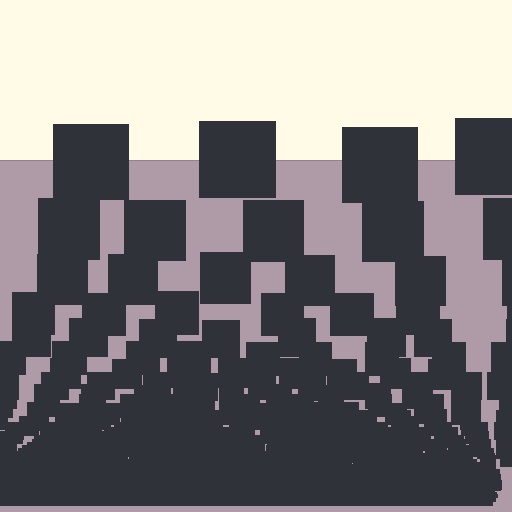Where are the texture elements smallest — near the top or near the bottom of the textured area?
Near the bottom.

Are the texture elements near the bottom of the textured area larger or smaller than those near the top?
Smaller. The gradient is inverted — elements near the bottom are smaller and denser.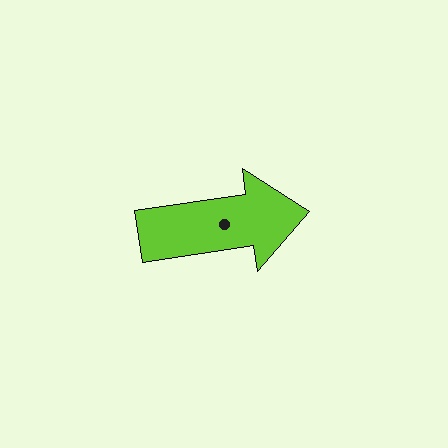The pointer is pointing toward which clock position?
Roughly 3 o'clock.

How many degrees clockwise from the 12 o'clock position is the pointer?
Approximately 82 degrees.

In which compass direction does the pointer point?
East.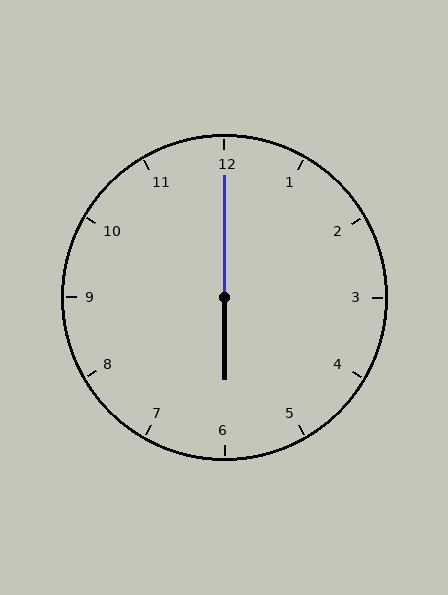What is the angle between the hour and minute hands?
Approximately 180 degrees.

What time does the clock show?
6:00.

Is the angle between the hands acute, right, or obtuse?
It is obtuse.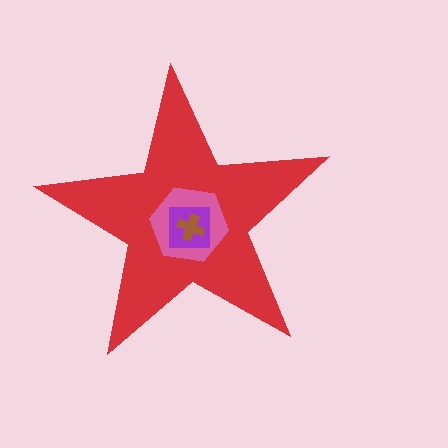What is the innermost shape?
The brown cross.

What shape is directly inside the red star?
The pink hexagon.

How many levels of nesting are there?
4.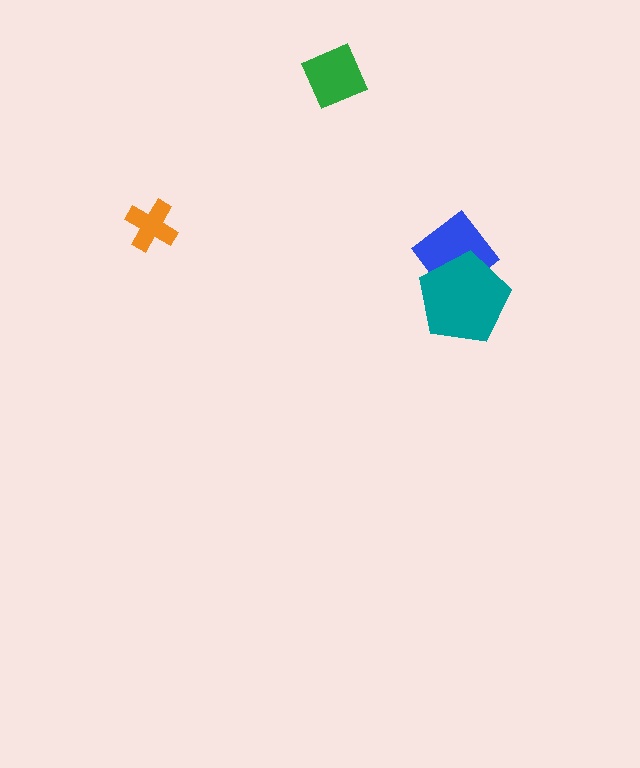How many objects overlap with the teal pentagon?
1 object overlaps with the teal pentagon.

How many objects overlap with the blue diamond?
1 object overlaps with the blue diamond.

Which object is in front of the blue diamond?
The teal pentagon is in front of the blue diamond.